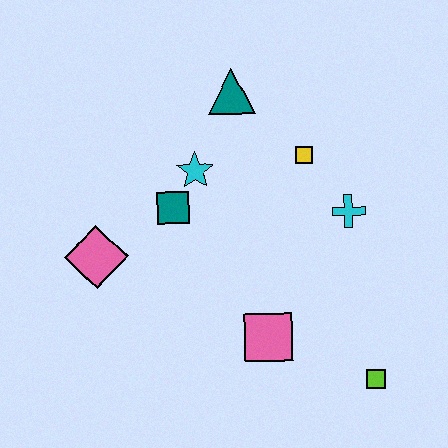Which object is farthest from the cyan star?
The lime square is farthest from the cyan star.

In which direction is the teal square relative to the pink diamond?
The teal square is to the right of the pink diamond.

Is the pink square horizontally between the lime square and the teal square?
Yes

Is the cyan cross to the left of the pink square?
No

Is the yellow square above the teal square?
Yes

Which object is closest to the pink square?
The lime square is closest to the pink square.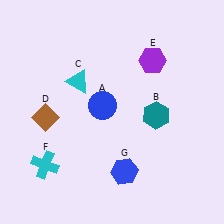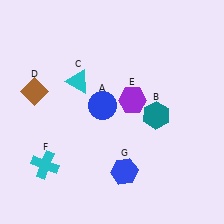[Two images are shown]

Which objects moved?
The objects that moved are: the brown diamond (D), the purple hexagon (E).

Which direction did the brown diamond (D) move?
The brown diamond (D) moved up.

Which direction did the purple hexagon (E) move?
The purple hexagon (E) moved down.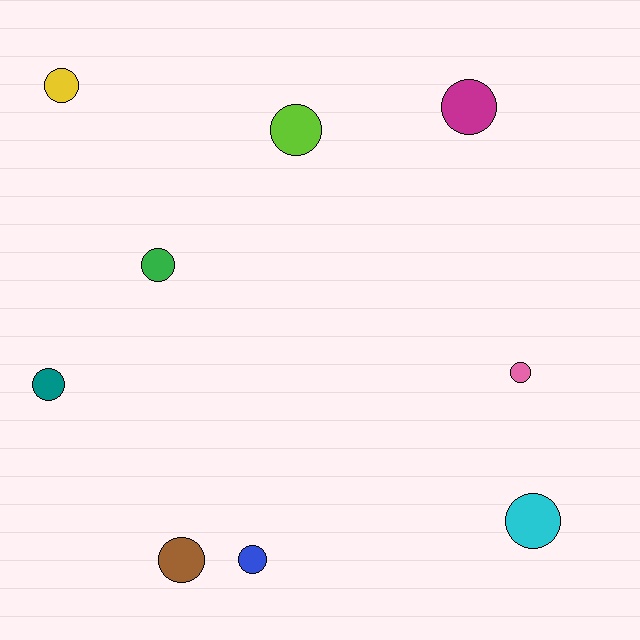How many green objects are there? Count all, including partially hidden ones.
There is 1 green object.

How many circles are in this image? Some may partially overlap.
There are 9 circles.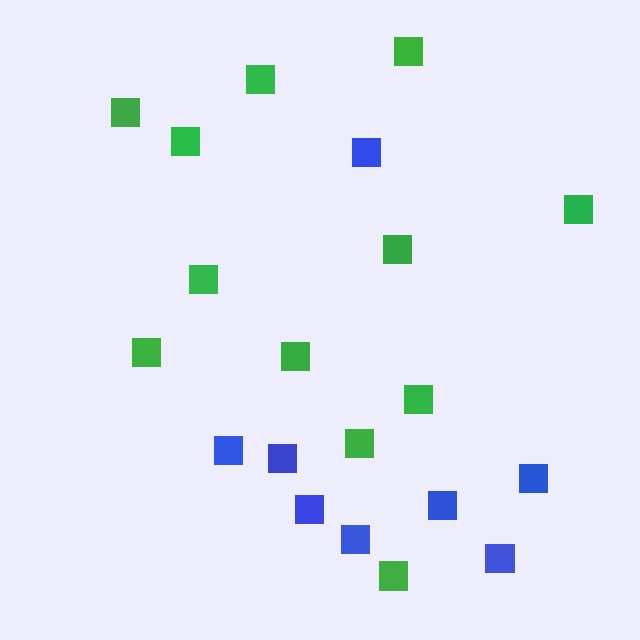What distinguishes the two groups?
There are 2 groups: one group of green squares (12) and one group of blue squares (8).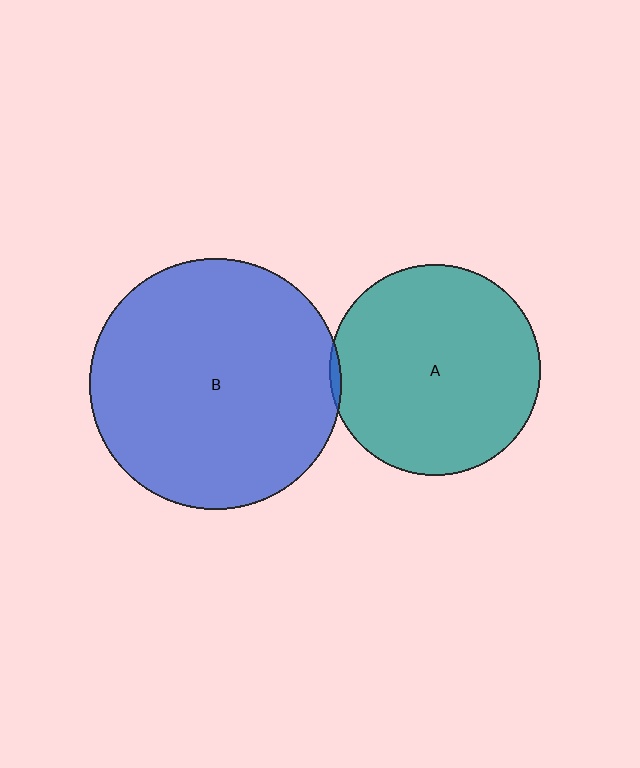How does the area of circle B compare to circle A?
Approximately 1.4 times.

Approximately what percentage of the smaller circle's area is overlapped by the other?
Approximately 5%.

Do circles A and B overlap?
Yes.